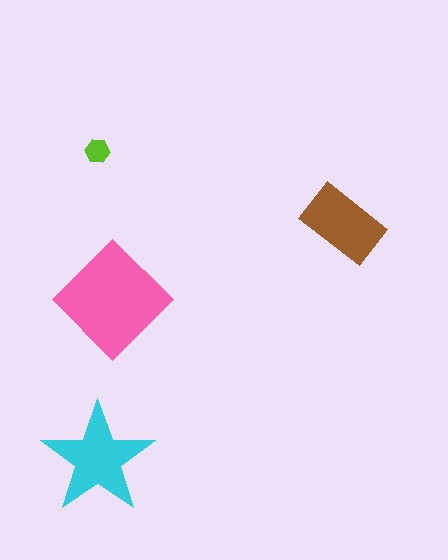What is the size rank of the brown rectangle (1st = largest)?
3rd.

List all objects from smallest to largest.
The lime hexagon, the brown rectangle, the cyan star, the pink diamond.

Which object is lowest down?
The cyan star is bottommost.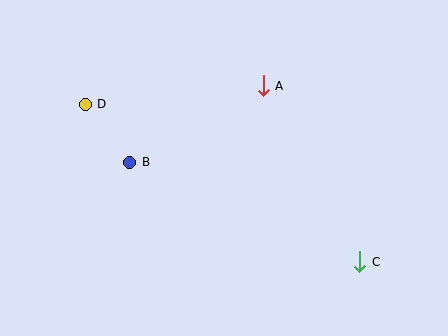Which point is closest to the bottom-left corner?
Point B is closest to the bottom-left corner.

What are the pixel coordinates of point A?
Point A is at (263, 86).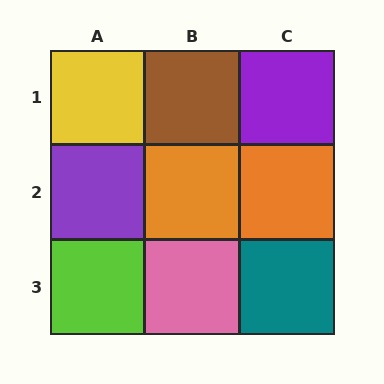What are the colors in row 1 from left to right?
Yellow, brown, purple.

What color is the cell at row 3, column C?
Teal.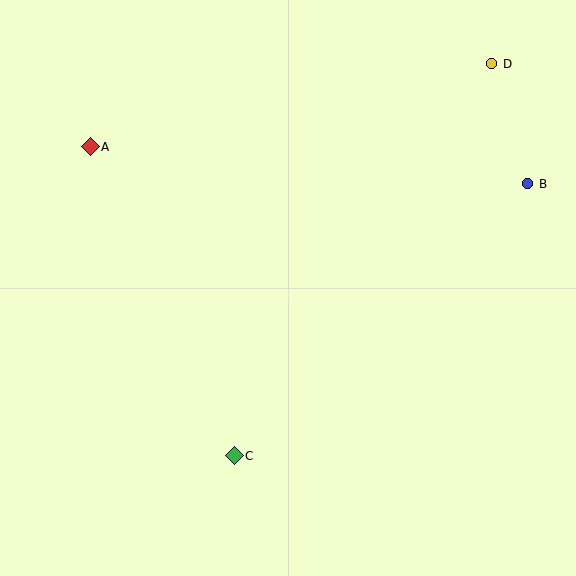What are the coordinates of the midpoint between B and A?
The midpoint between B and A is at (309, 165).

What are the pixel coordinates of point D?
Point D is at (492, 64).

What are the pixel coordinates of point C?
Point C is at (234, 456).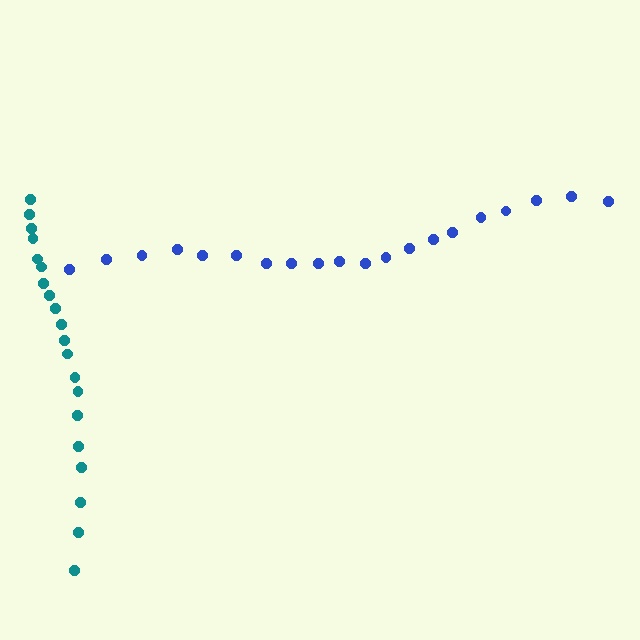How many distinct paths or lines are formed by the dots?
There are 2 distinct paths.